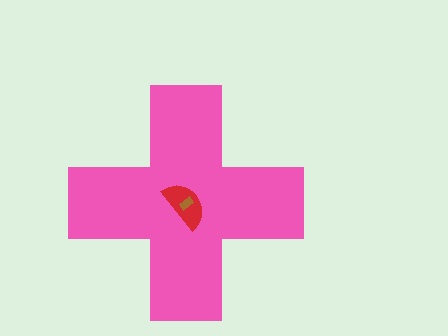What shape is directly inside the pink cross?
The red semicircle.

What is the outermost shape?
The pink cross.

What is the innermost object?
The brown rectangle.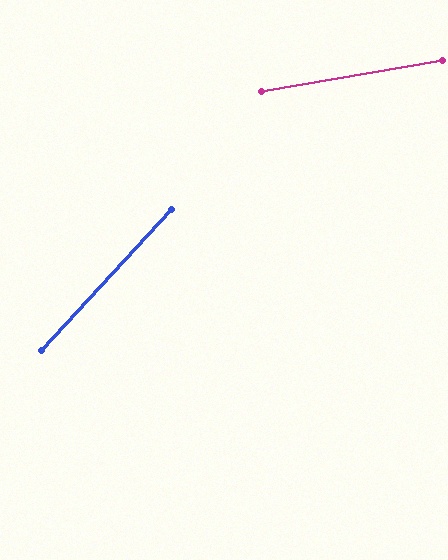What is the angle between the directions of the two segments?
Approximately 37 degrees.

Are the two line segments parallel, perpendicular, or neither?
Neither parallel nor perpendicular — they differ by about 37°.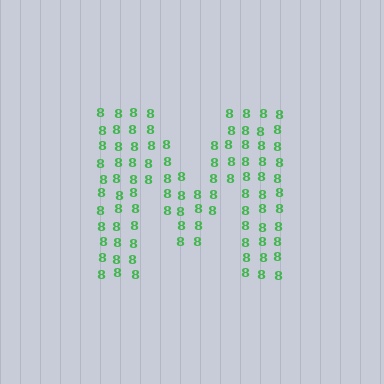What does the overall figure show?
The overall figure shows the letter M.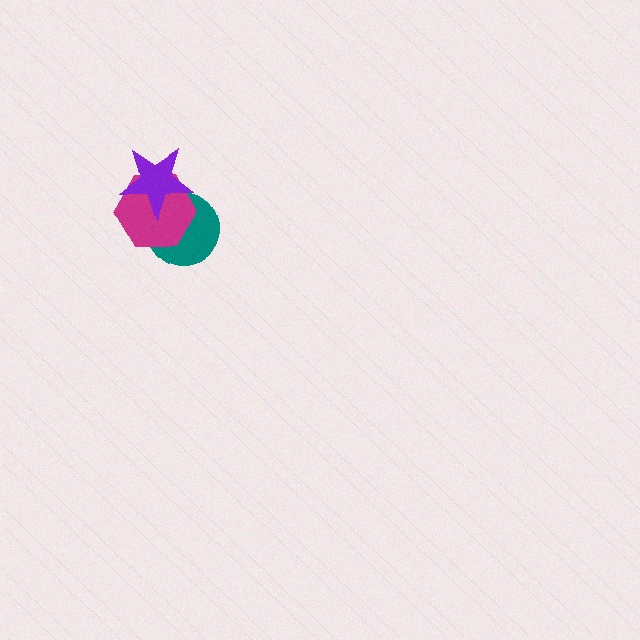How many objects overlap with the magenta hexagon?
2 objects overlap with the magenta hexagon.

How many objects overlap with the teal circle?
2 objects overlap with the teal circle.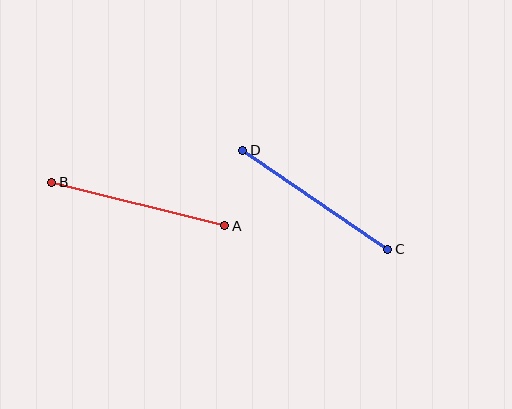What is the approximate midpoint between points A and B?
The midpoint is at approximately (138, 204) pixels.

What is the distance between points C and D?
The distance is approximately 176 pixels.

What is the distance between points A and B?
The distance is approximately 178 pixels.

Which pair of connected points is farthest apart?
Points A and B are farthest apart.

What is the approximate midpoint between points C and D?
The midpoint is at approximately (315, 200) pixels.